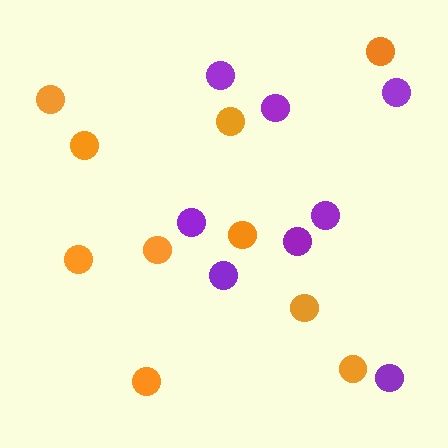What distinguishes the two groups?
There are 2 groups: one group of orange circles (10) and one group of purple circles (8).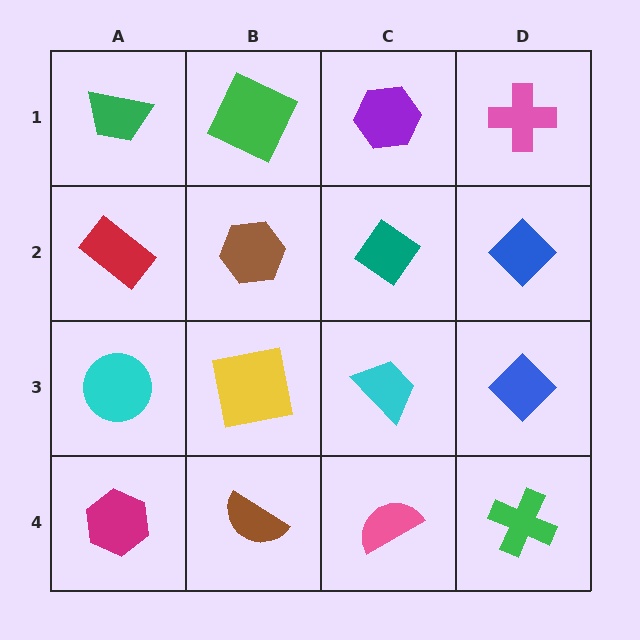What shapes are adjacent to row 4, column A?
A cyan circle (row 3, column A), a brown semicircle (row 4, column B).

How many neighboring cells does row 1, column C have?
3.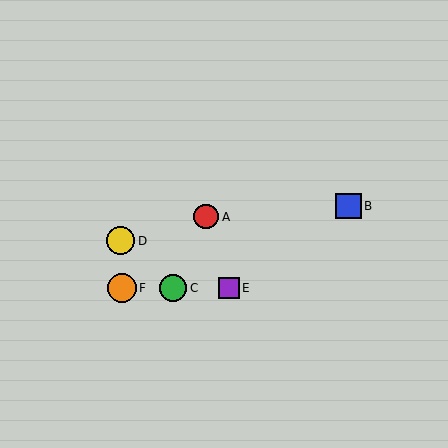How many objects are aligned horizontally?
3 objects (C, E, F) are aligned horizontally.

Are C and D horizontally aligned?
No, C is at y≈288 and D is at y≈241.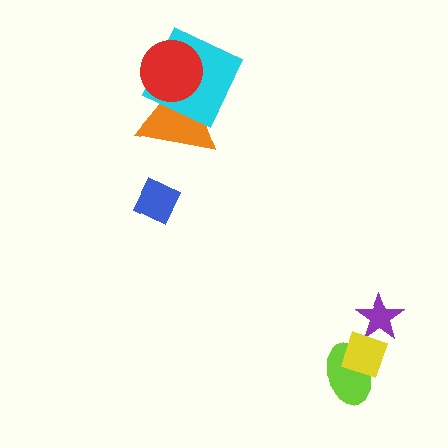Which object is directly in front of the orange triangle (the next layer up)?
The cyan square is directly in front of the orange triangle.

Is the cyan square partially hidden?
Yes, it is partially covered by another shape.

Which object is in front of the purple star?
The yellow diamond is in front of the purple star.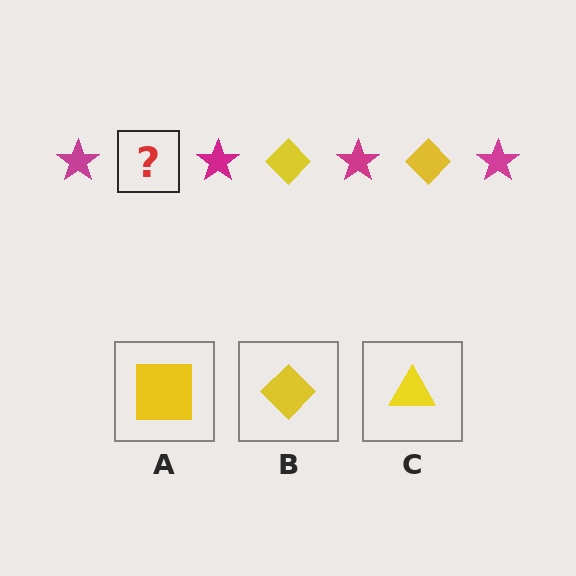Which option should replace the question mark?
Option B.